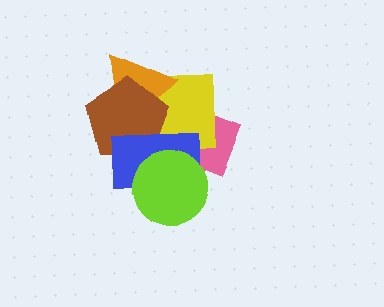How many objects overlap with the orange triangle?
3 objects overlap with the orange triangle.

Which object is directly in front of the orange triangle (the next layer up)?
The brown pentagon is directly in front of the orange triangle.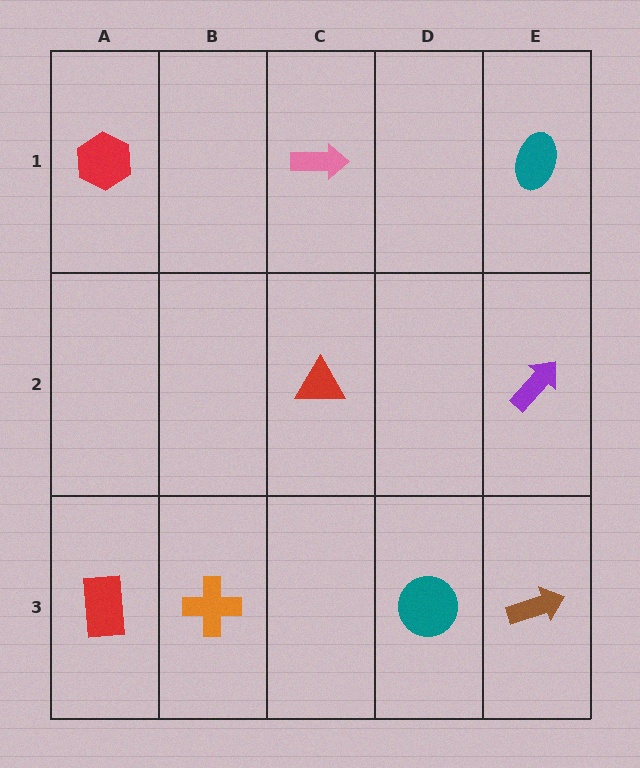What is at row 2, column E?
A purple arrow.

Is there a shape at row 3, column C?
No, that cell is empty.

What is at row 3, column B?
An orange cross.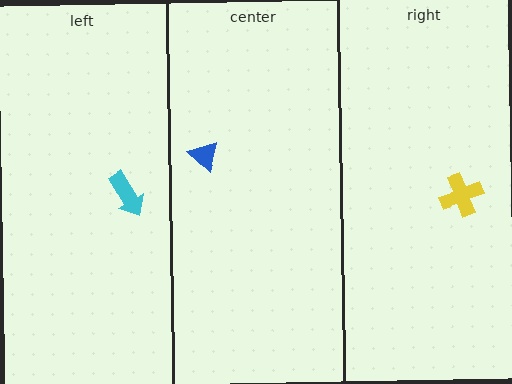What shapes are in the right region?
The yellow cross.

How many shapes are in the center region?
1.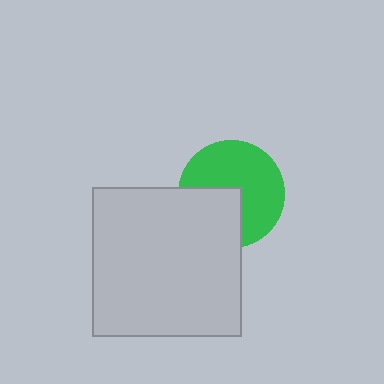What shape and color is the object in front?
The object in front is a light gray square.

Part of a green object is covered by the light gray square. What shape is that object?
It is a circle.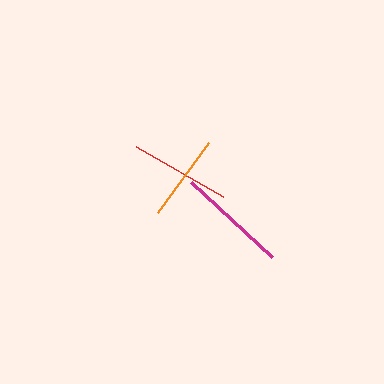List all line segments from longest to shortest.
From longest to shortest: magenta, red, orange.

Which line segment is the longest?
The magenta line is the longest at approximately 111 pixels.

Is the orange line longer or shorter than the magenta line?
The magenta line is longer than the orange line.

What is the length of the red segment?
The red segment is approximately 100 pixels long.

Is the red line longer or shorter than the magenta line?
The magenta line is longer than the red line.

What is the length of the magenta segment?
The magenta segment is approximately 111 pixels long.